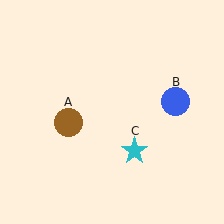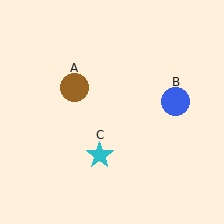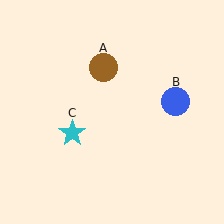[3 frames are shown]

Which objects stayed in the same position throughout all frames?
Blue circle (object B) remained stationary.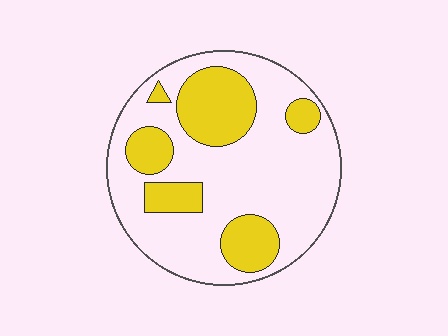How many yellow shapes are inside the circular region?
6.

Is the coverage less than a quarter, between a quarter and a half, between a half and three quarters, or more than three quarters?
Between a quarter and a half.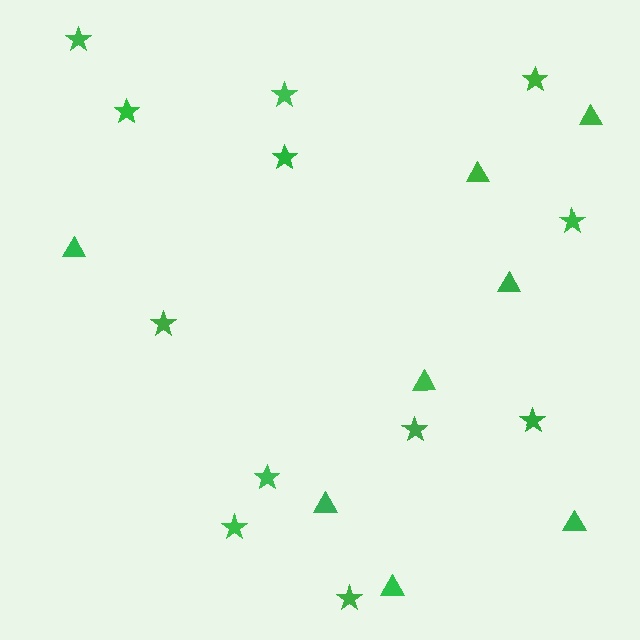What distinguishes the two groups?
There are 2 groups: one group of stars (12) and one group of triangles (8).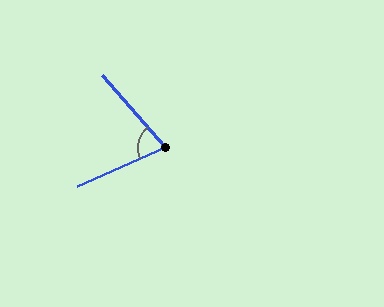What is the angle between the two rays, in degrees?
Approximately 73 degrees.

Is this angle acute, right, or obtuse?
It is acute.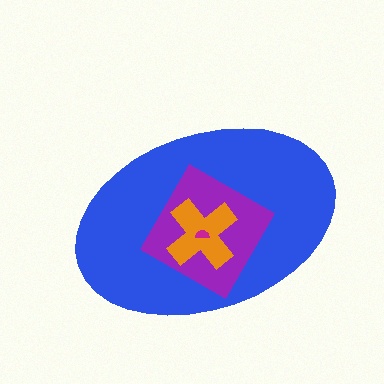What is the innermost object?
The magenta semicircle.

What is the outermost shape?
The blue ellipse.